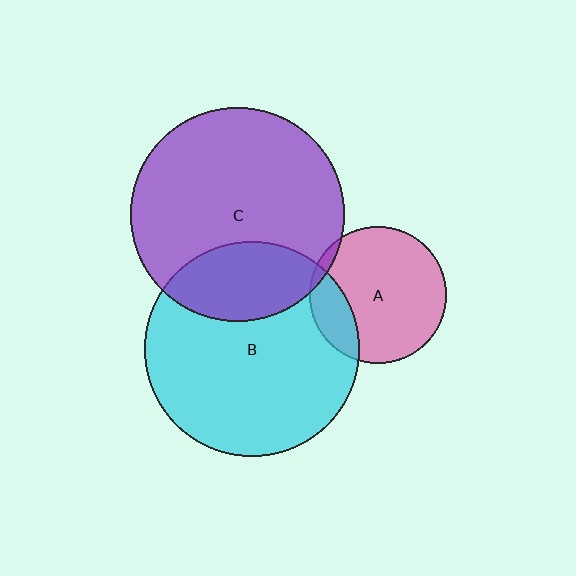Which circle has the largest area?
Circle B (cyan).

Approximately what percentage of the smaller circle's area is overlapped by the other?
Approximately 5%.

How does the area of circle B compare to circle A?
Approximately 2.4 times.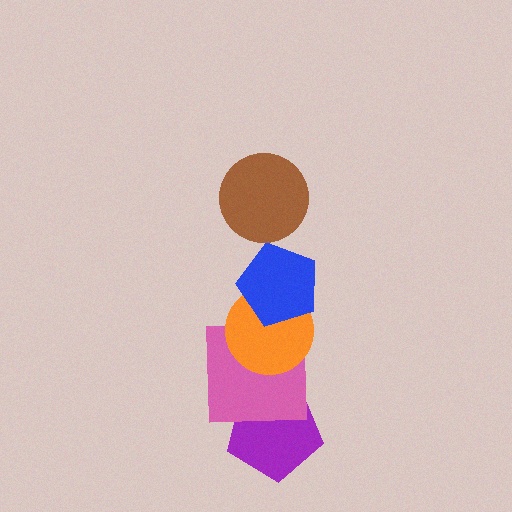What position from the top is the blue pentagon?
The blue pentagon is 2nd from the top.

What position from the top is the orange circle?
The orange circle is 3rd from the top.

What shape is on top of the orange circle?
The blue pentagon is on top of the orange circle.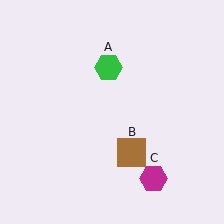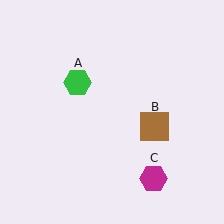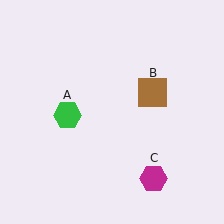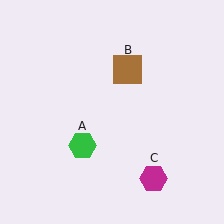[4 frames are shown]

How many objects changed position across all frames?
2 objects changed position: green hexagon (object A), brown square (object B).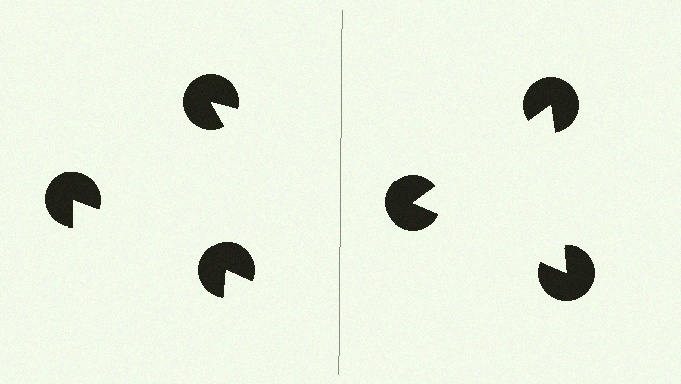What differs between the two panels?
The pac-man discs are positioned identically on both sides; only the wedge orientations differ. On the right they align to a triangle; on the left they are misaligned.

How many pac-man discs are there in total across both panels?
6 — 3 on each side.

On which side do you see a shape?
An illusory triangle appears on the right side. On the left side the wedge cuts are rotated, so no coherent shape forms.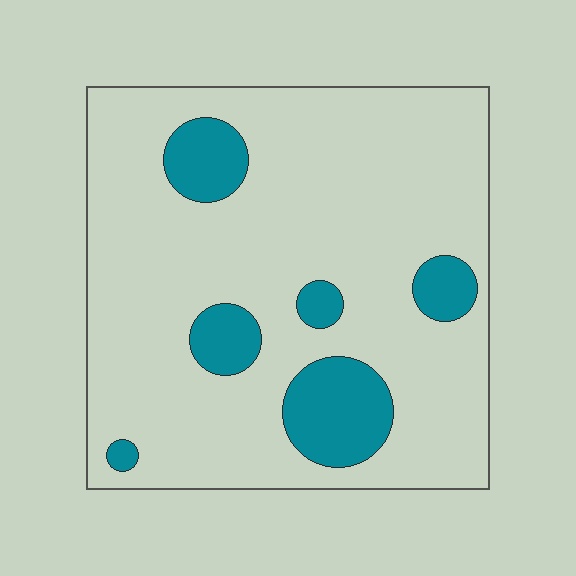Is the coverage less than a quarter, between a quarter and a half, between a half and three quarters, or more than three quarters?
Less than a quarter.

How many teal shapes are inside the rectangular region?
6.